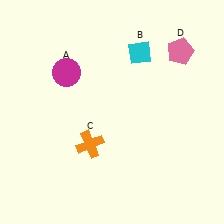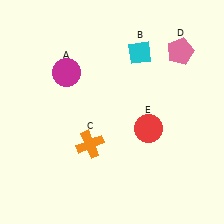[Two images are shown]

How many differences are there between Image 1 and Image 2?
There is 1 difference between the two images.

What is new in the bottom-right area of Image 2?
A red circle (E) was added in the bottom-right area of Image 2.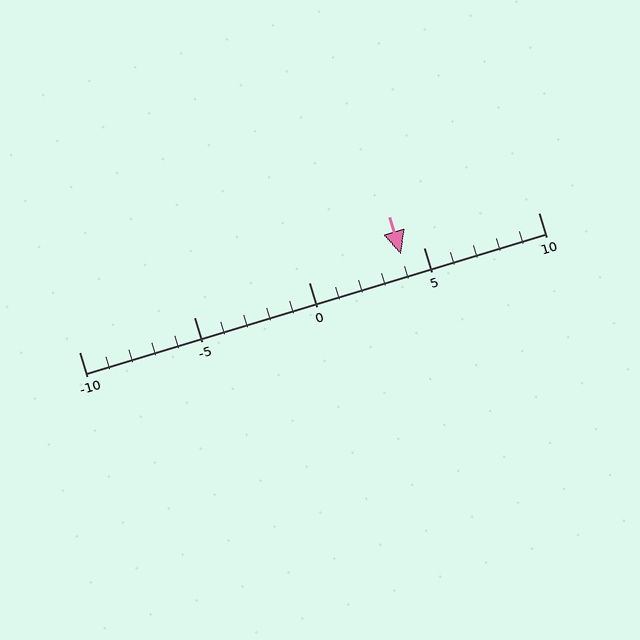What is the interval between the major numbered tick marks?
The major tick marks are spaced 5 units apart.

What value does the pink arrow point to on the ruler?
The pink arrow points to approximately 4.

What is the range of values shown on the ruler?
The ruler shows values from -10 to 10.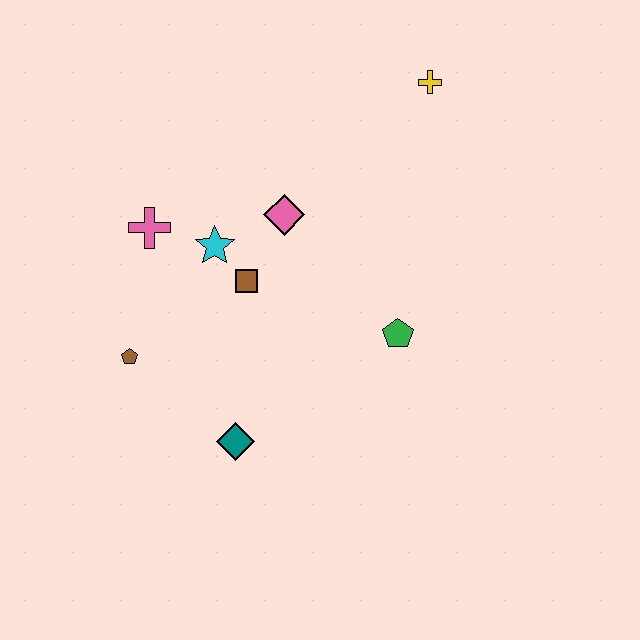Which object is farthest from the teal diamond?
The yellow cross is farthest from the teal diamond.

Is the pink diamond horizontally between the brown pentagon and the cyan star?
No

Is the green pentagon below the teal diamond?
No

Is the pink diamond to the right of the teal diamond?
Yes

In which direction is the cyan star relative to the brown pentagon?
The cyan star is above the brown pentagon.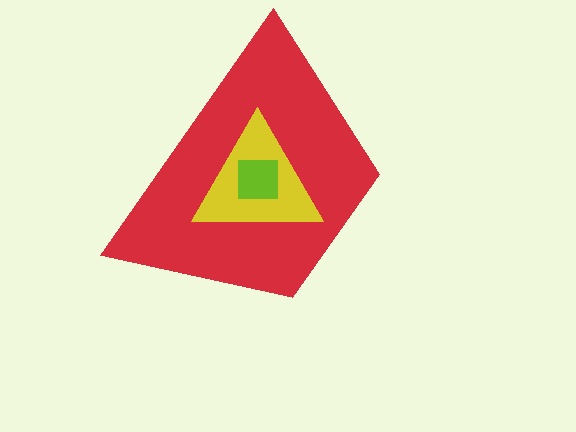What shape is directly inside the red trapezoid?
The yellow triangle.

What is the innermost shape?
The lime square.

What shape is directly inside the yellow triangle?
The lime square.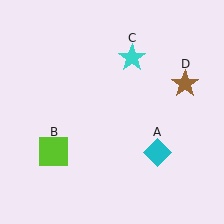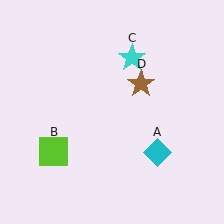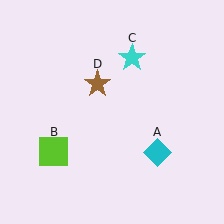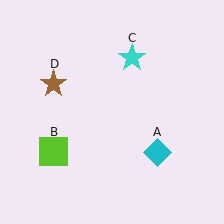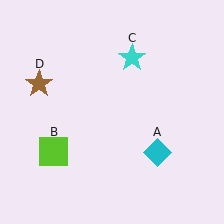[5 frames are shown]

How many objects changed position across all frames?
1 object changed position: brown star (object D).